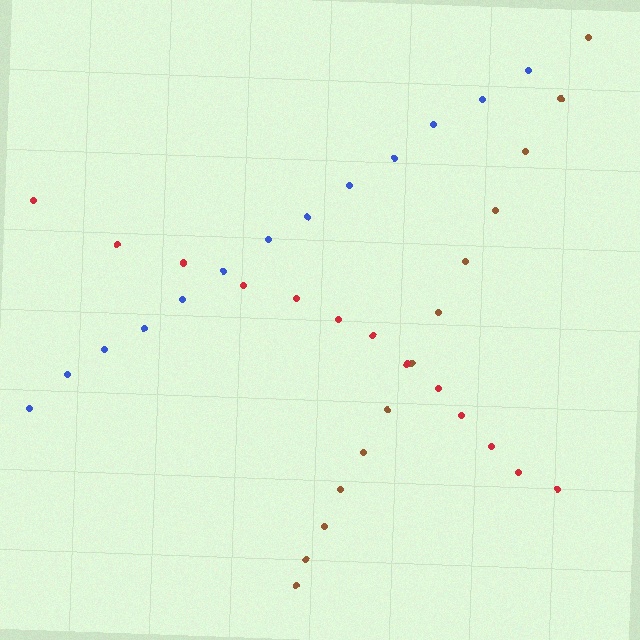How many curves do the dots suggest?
There are 3 distinct paths.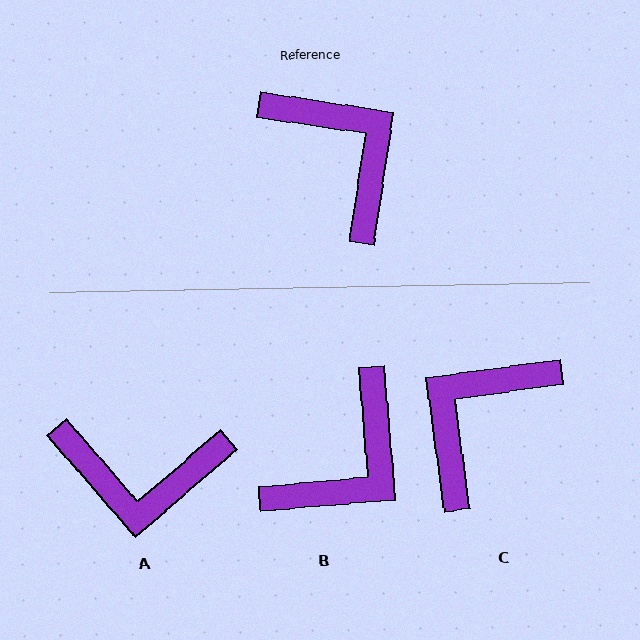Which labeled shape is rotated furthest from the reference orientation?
A, about 131 degrees away.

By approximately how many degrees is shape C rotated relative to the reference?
Approximately 106 degrees counter-clockwise.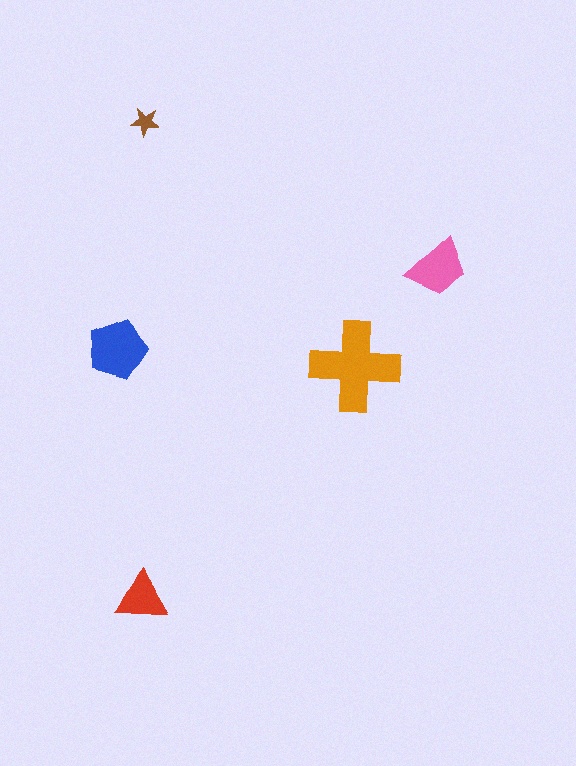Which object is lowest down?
The red triangle is bottommost.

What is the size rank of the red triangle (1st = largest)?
4th.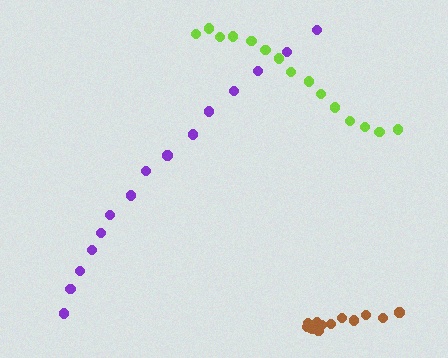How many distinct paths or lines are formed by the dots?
There are 3 distinct paths.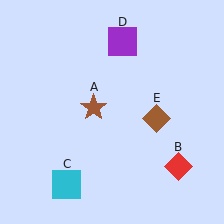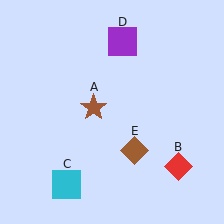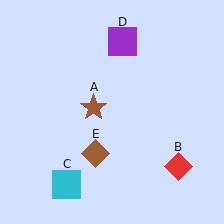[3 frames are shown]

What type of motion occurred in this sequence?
The brown diamond (object E) rotated clockwise around the center of the scene.